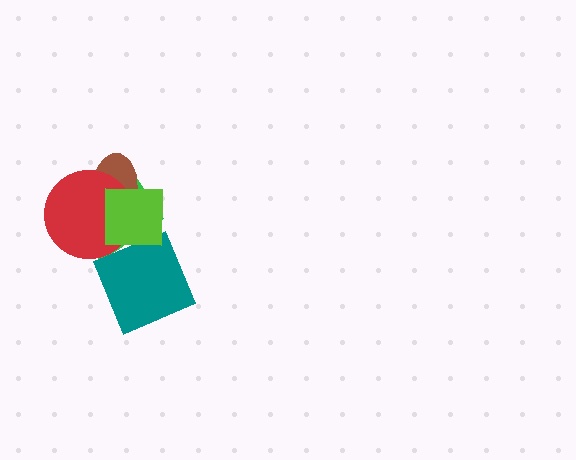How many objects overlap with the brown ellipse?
3 objects overlap with the brown ellipse.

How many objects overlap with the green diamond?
3 objects overlap with the green diamond.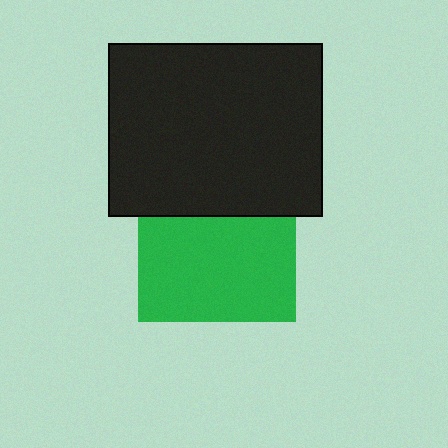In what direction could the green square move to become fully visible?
The green square could move down. That would shift it out from behind the black rectangle entirely.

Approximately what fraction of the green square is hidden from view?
Roughly 34% of the green square is hidden behind the black rectangle.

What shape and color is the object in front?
The object in front is a black rectangle.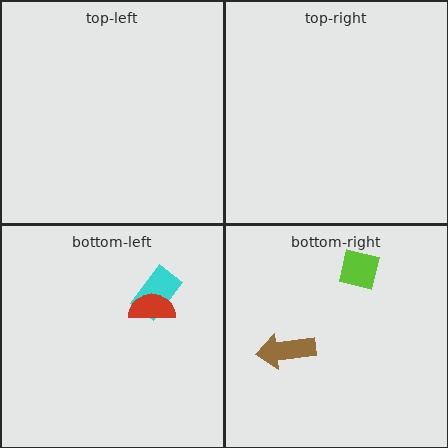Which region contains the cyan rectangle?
The bottom-left region.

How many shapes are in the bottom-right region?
2.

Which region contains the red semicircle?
The bottom-left region.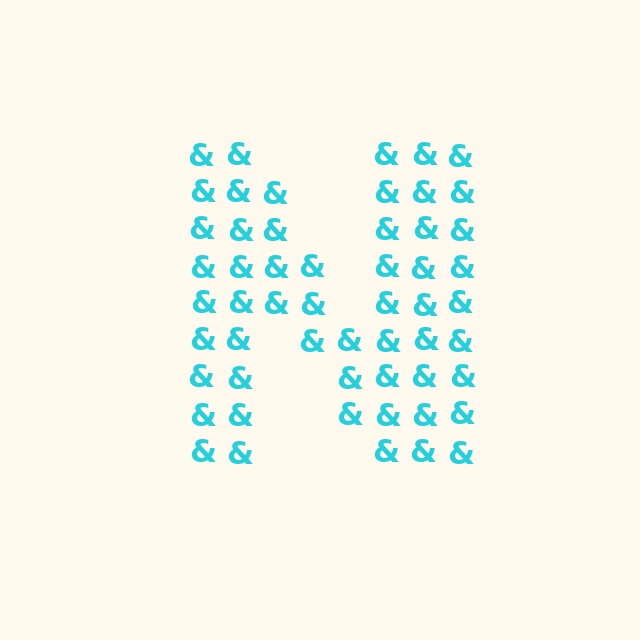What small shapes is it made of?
It is made of small ampersands.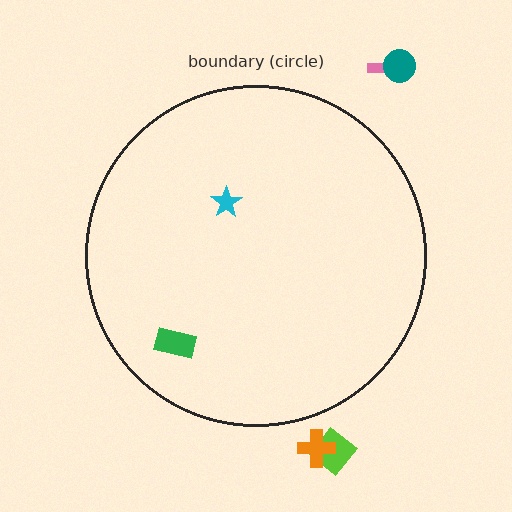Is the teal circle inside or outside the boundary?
Outside.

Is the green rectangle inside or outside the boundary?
Inside.